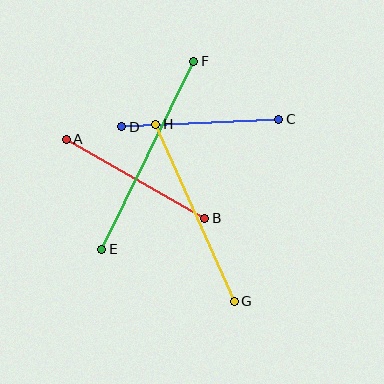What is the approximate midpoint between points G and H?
The midpoint is at approximately (195, 213) pixels.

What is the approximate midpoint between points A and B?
The midpoint is at approximately (135, 179) pixels.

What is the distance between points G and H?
The distance is approximately 194 pixels.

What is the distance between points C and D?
The distance is approximately 158 pixels.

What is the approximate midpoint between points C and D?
The midpoint is at approximately (200, 123) pixels.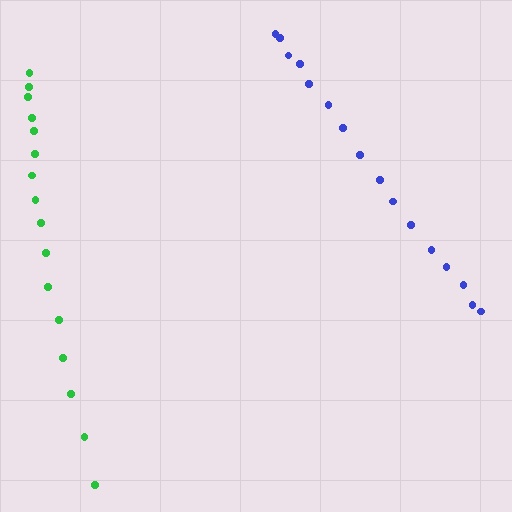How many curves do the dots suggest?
There are 2 distinct paths.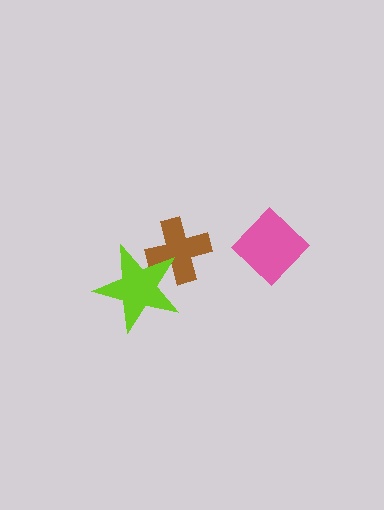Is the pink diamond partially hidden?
No, no other shape covers it.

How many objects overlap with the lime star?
1 object overlaps with the lime star.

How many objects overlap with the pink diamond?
0 objects overlap with the pink diamond.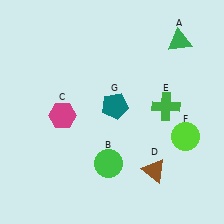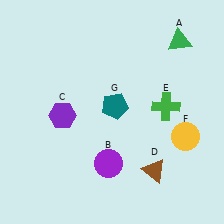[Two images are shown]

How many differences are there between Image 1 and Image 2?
There are 3 differences between the two images.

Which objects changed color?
B changed from green to purple. C changed from magenta to purple. F changed from lime to yellow.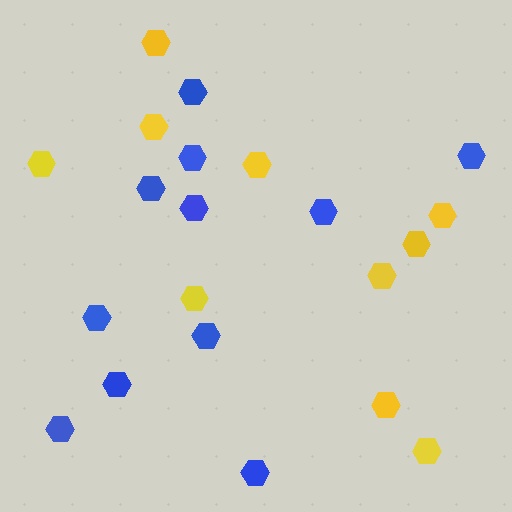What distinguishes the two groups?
There are 2 groups: one group of yellow hexagons (10) and one group of blue hexagons (11).